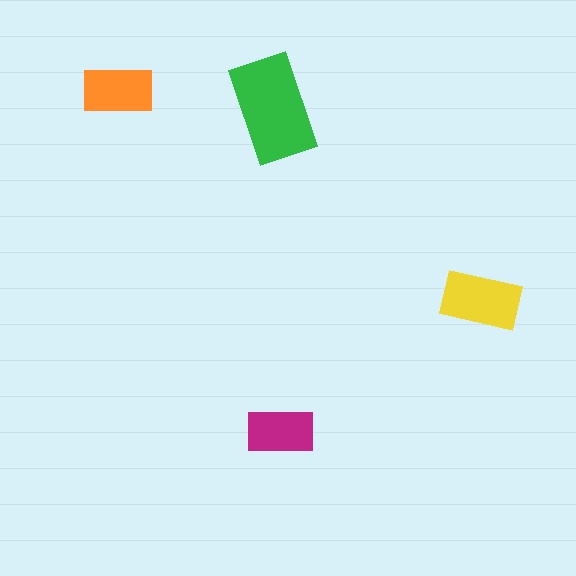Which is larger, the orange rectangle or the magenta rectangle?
The orange one.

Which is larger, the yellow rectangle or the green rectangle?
The green one.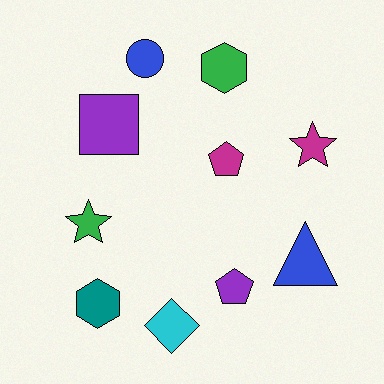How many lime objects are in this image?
There are no lime objects.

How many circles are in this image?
There is 1 circle.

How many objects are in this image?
There are 10 objects.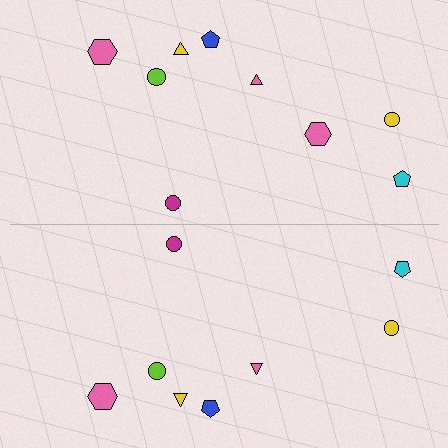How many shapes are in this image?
There are 17 shapes in this image.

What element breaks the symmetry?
A pink hexagon is missing from the bottom side.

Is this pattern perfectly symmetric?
No, the pattern is not perfectly symmetric. A pink hexagon is missing from the bottom side.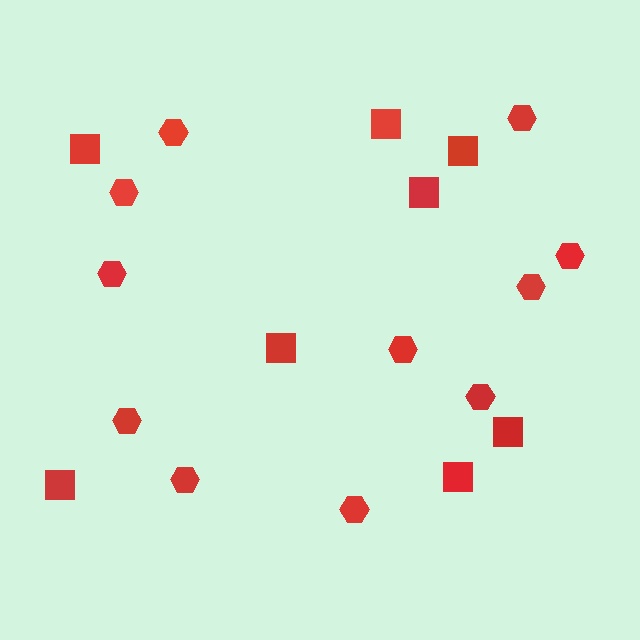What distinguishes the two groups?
There are 2 groups: one group of hexagons (11) and one group of squares (8).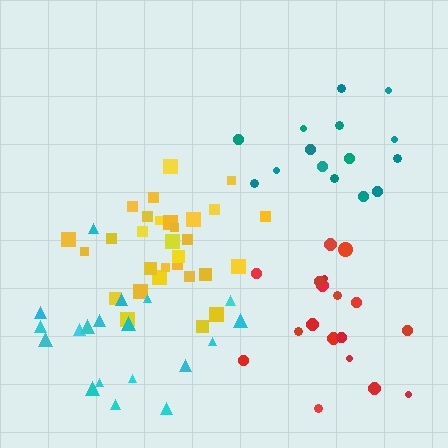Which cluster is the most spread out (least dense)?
Cyan.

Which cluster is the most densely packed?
Yellow.